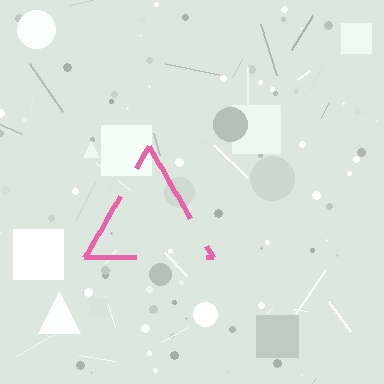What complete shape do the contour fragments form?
The contour fragments form a triangle.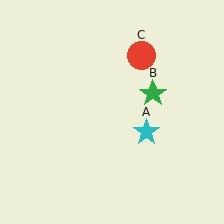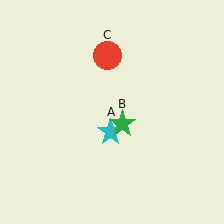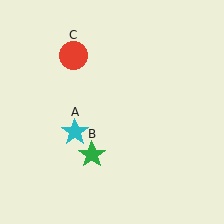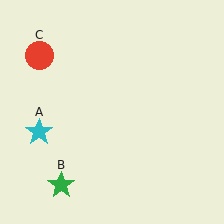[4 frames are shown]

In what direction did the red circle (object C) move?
The red circle (object C) moved left.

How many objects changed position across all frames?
3 objects changed position: cyan star (object A), green star (object B), red circle (object C).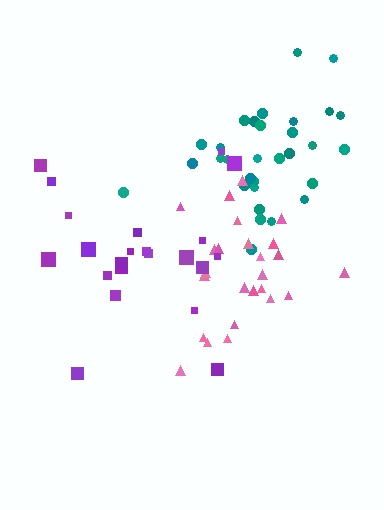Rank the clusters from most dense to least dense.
teal, pink, purple.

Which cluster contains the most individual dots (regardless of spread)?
Teal (31).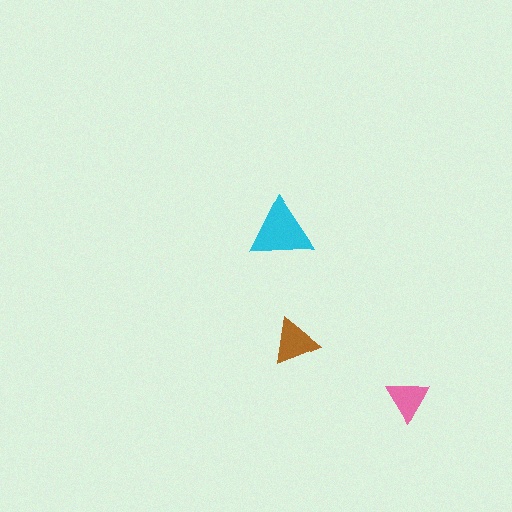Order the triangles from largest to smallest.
the cyan one, the brown one, the pink one.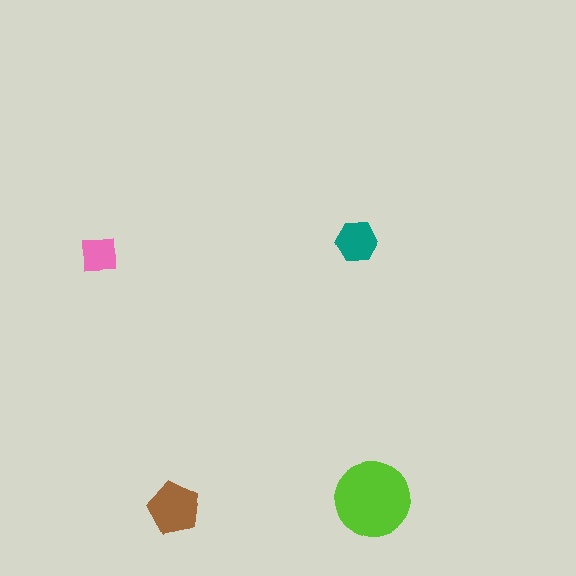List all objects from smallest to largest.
The pink square, the teal hexagon, the brown pentagon, the lime circle.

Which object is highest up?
The teal hexagon is topmost.